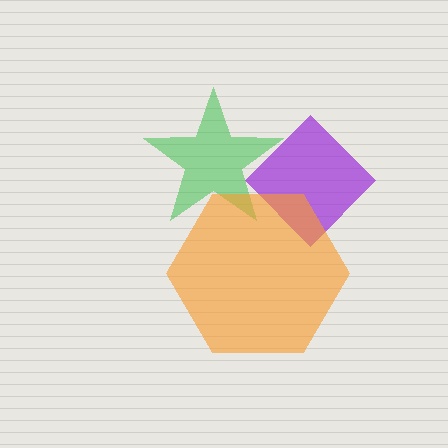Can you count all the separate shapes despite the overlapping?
Yes, there are 3 separate shapes.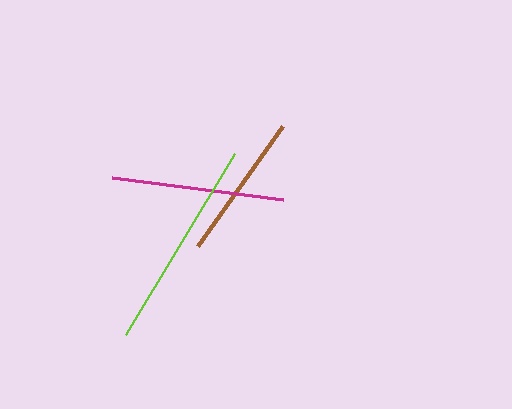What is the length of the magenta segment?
The magenta segment is approximately 173 pixels long.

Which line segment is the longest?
The lime line is the longest at approximately 211 pixels.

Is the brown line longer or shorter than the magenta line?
The magenta line is longer than the brown line.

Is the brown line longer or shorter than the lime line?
The lime line is longer than the brown line.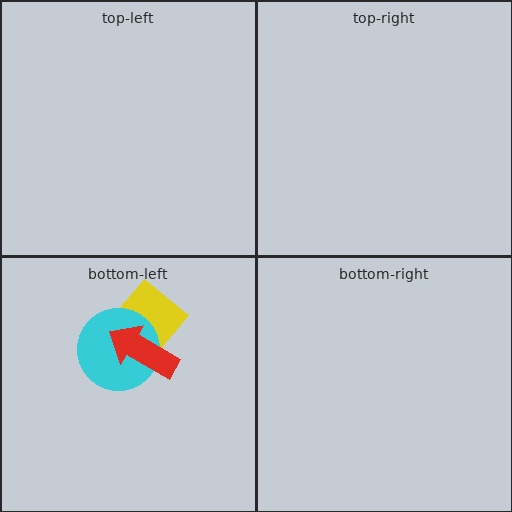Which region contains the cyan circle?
The bottom-left region.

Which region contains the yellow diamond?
The bottom-left region.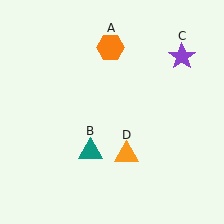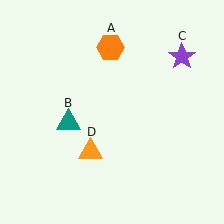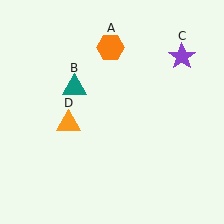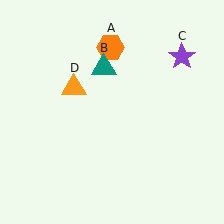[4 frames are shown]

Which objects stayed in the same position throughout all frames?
Orange hexagon (object A) and purple star (object C) remained stationary.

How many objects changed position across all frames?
2 objects changed position: teal triangle (object B), orange triangle (object D).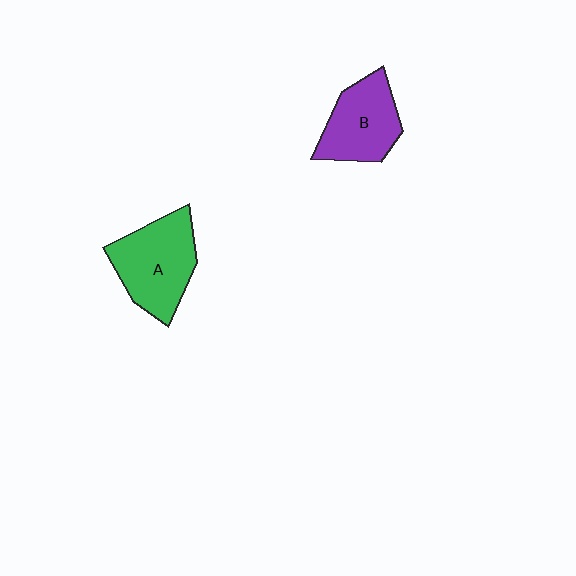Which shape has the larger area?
Shape A (green).